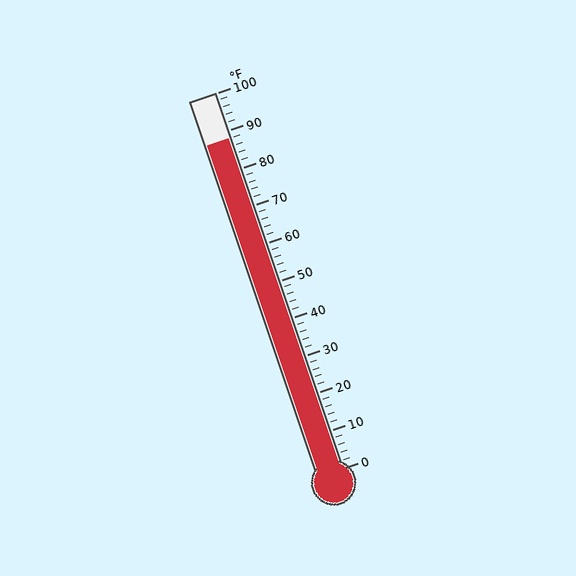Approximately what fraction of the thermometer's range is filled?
The thermometer is filled to approximately 90% of its range.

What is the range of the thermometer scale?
The thermometer scale ranges from 0°F to 100°F.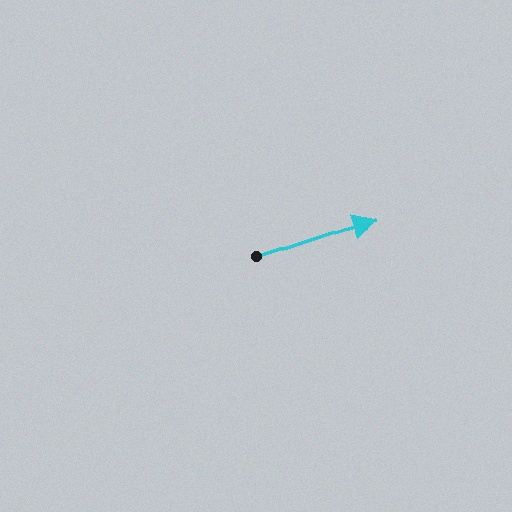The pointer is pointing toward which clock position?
Roughly 2 o'clock.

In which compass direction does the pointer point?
East.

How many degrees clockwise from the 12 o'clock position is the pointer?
Approximately 72 degrees.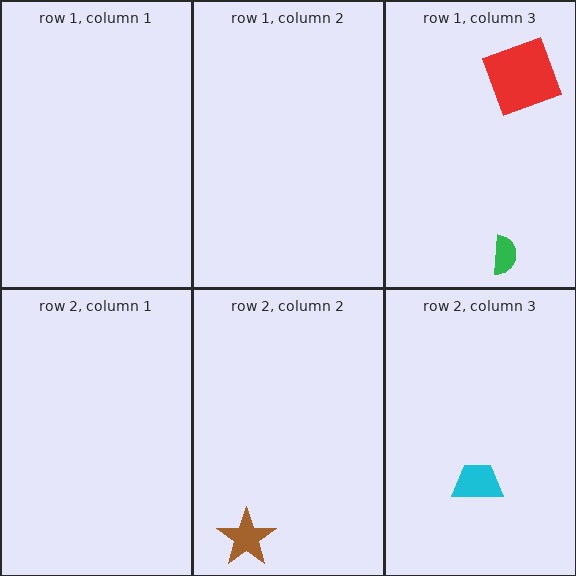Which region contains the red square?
The row 1, column 3 region.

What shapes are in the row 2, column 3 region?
The cyan trapezoid.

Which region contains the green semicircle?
The row 1, column 3 region.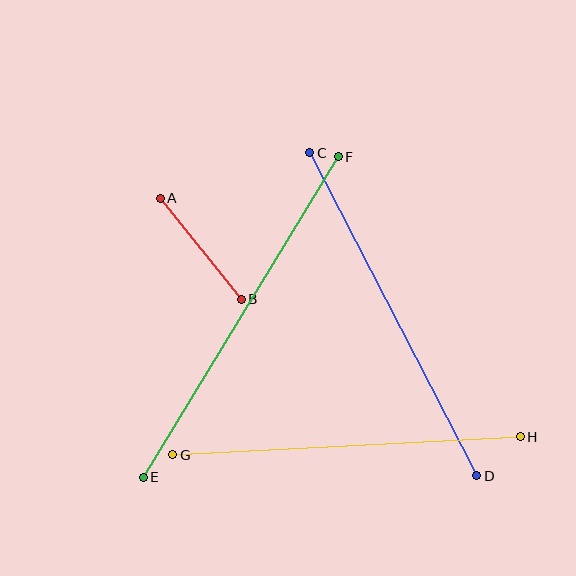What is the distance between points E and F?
The distance is approximately 375 pixels.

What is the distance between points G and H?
The distance is approximately 348 pixels.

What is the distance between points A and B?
The distance is approximately 130 pixels.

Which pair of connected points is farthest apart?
Points E and F are farthest apart.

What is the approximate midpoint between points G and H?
The midpoint is at approximately (347, 446) pixels.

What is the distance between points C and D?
The distance is approximately 364 pixels.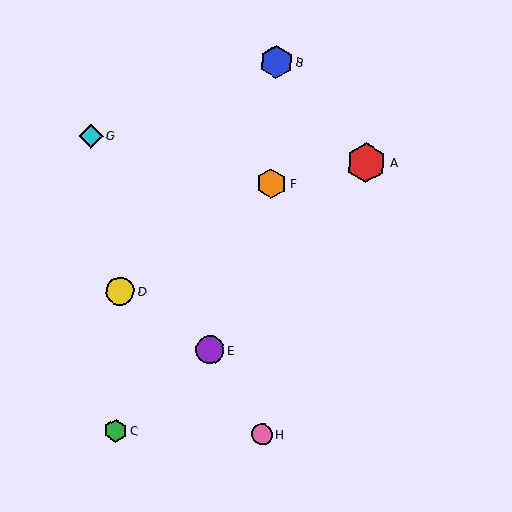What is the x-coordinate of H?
Object H is at x≈262.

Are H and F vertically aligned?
Yes, both are at x≈262.